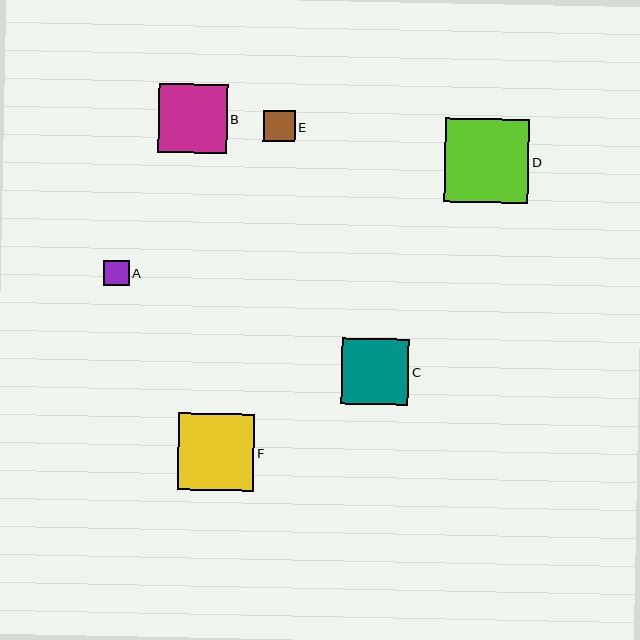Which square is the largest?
Square D is the largest with a size of approximately 84 pixels.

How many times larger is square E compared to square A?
Square E is approximately 1.2 times the size of square A.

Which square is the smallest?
Square A is the smallest with a size of approximately 25 pixels.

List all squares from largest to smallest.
From largest to smallest: D, F, B, C, E, A.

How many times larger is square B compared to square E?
Square B is approximately 2.2 times the size of square E.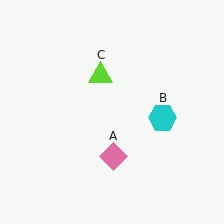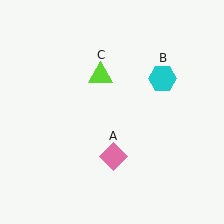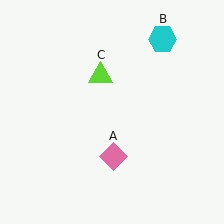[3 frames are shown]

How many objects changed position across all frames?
1 object changed position: cyan hexagon (object B).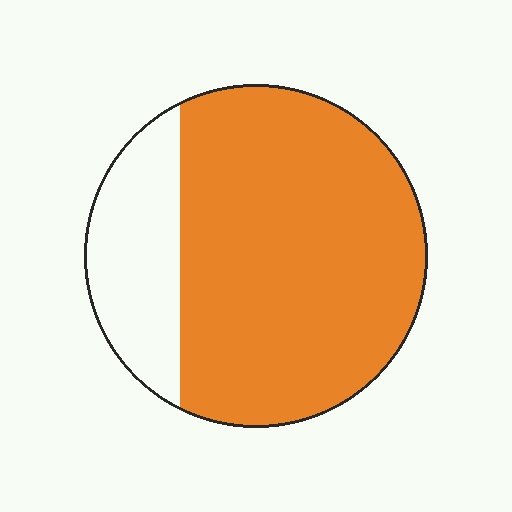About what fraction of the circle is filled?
About three quarters (3/4).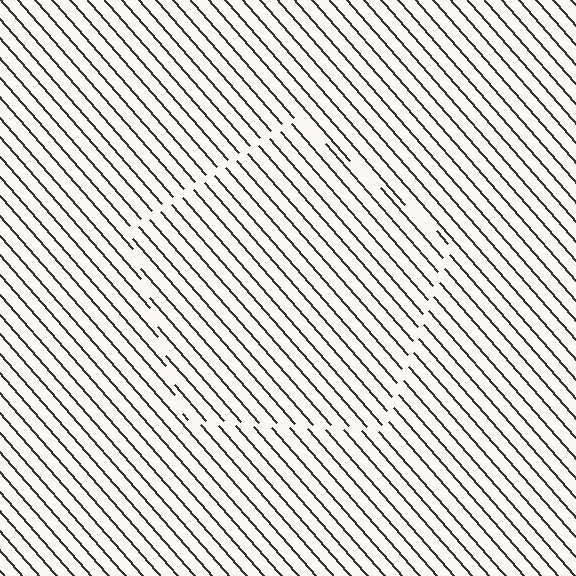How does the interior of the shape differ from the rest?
The interior of the shape contains the same grating, shifted by half a period — the contour is defined by the phase discontinuity where line-ends from the inner and outer gratings abut.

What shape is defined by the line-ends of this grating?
An illusory pentagon. The interior of the shape contains the same grating, shifted by half a period — the contour is defined by the phase discontinuity where line-ends from the inner and outer gratings abut.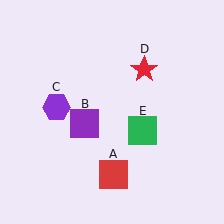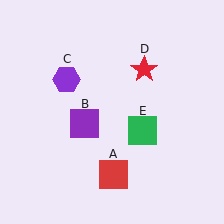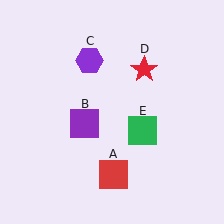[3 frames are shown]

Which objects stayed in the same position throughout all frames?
Red square (object A) and purple square (object B) and red star (object D) and green square (object E) remained stationary.